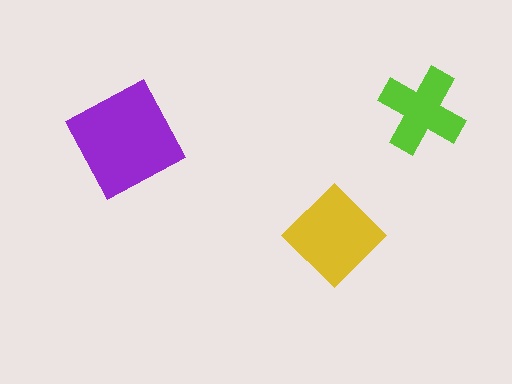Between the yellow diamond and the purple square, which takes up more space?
The purple square.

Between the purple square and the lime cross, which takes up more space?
The purple square.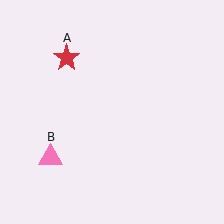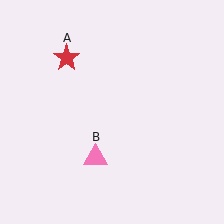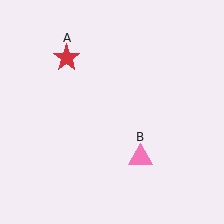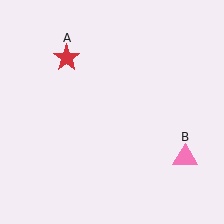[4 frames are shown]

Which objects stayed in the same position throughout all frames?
Red star (object A) remained stationary.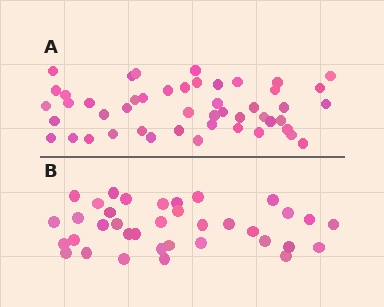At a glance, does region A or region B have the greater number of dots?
Region A (the top region) has more dots.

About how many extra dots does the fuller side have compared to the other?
Region A has roughly 12 or so more dots than region B.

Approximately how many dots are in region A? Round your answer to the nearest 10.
About 50 dots. (The exact count is 48, which rounds to 50.)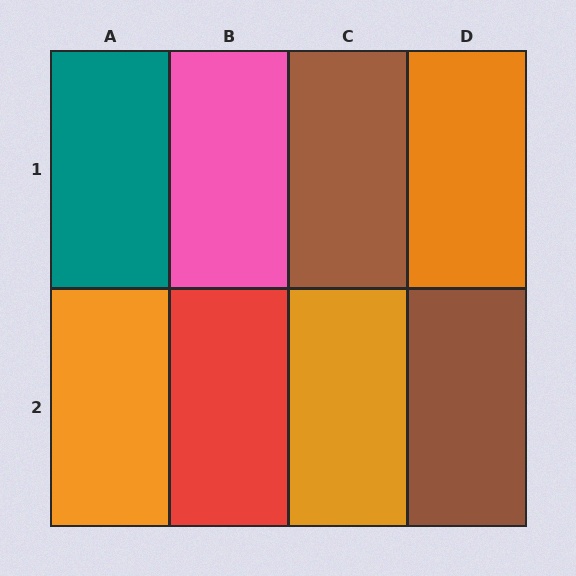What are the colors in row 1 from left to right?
Teal, pink, brown, orange.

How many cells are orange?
3 cells are orange.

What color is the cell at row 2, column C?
Orange.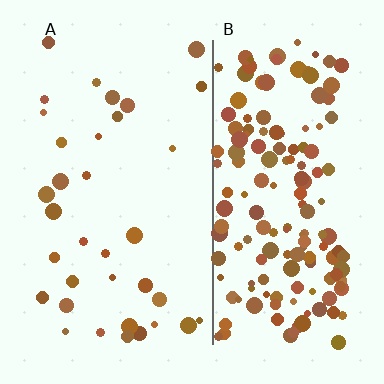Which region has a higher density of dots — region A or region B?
B (the right).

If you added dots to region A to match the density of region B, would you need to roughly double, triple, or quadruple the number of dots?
Approximately quadruple.